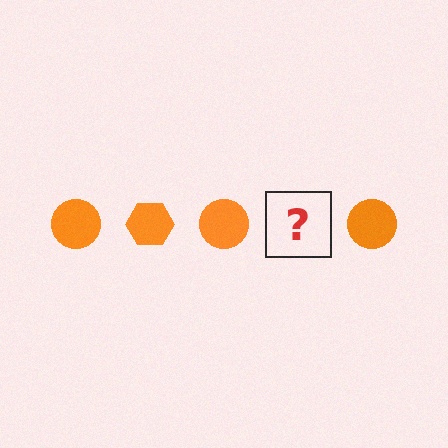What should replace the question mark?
The question mark should be replaced with an orange hexagon.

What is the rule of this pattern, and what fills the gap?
The rule is that the pattern cycles through circle, hexagon shapes in orange. The gap should be filled with an orange hexagon.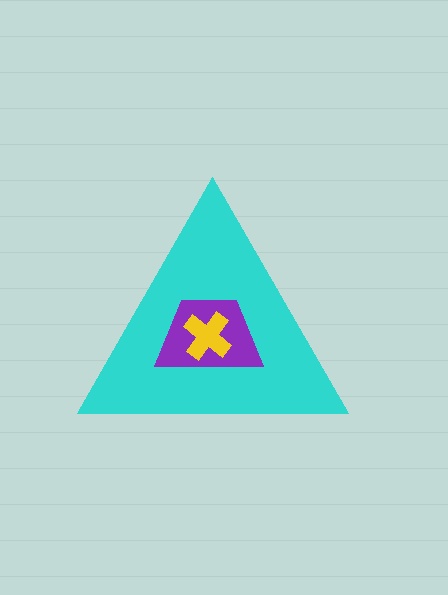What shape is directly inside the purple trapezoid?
The yellow cross.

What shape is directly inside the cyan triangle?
The purple trapezoid.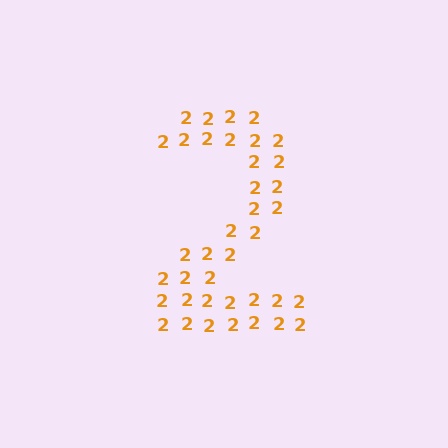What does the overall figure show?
The overall figure shows the digit 2.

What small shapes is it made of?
It is made of small digit 2's.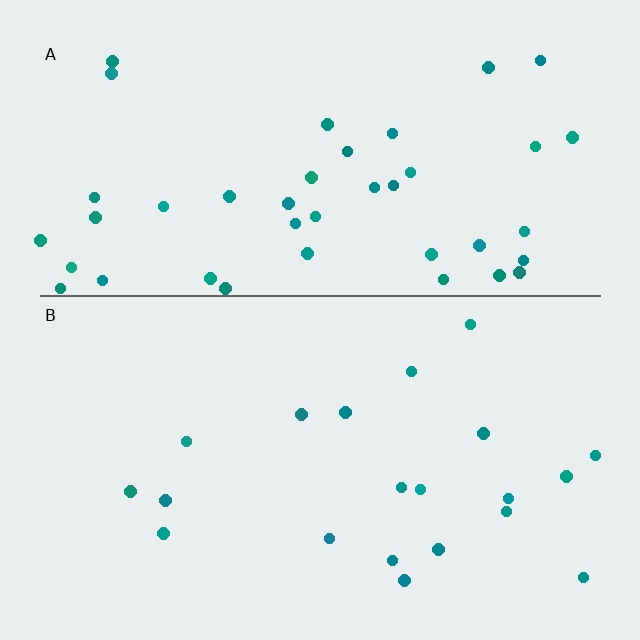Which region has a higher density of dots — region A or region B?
A (the top).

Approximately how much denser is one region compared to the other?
Approximately 2.0× — region A over region B.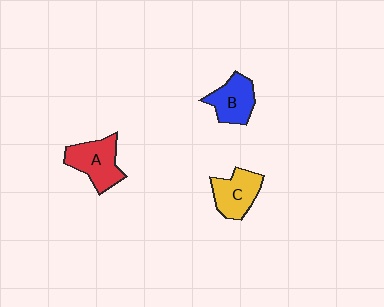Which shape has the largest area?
Shape A (red).